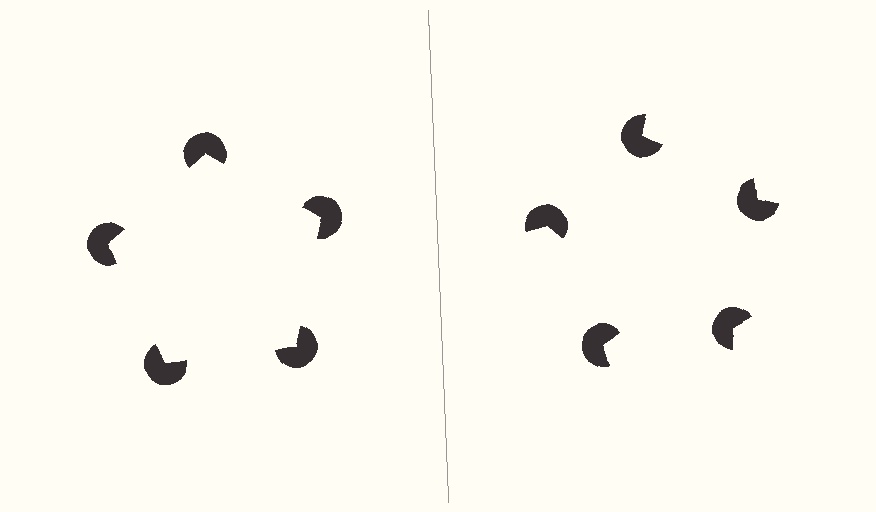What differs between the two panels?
The pac-man discs are positioned identically on both sides; only the wedge orientations differ. On the left they align to a pentagon; on the right they are misaligned.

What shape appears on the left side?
An illusory pentagon.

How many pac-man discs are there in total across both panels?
10 — 5 on each side.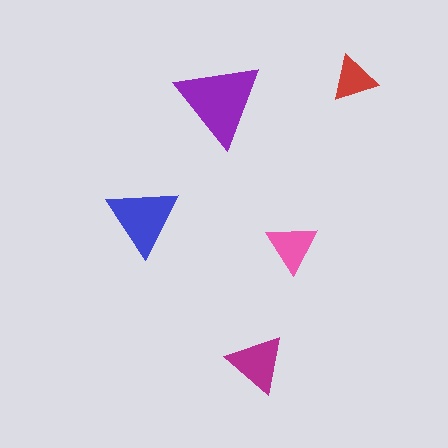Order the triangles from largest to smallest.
the purple one, the blue one, the magenta one, the pink one, the red one.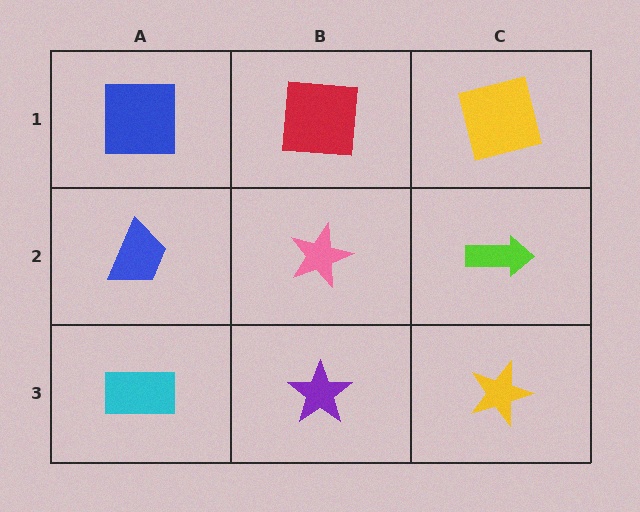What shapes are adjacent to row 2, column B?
A red square (row 1, column B), a purple star (row 3, column B), a blue trapezoid (row 2, column A), a lime arrow (row 2, column C).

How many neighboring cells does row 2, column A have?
3.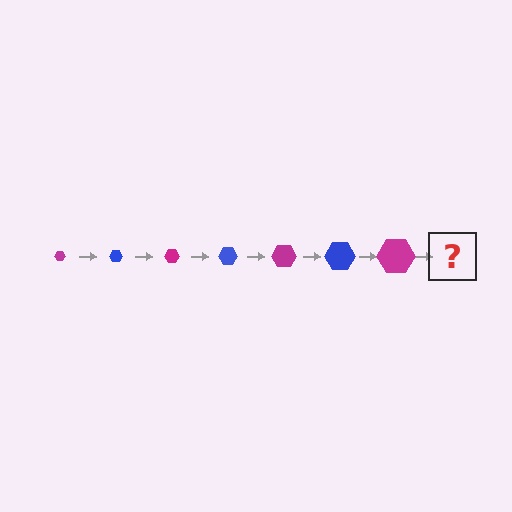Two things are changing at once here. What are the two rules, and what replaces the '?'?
The two rules are that the hexagon grows larger each step and the color cycles through magenta and blue. The '?' should be a blue hexagon, larger than the previous one.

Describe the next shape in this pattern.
It should be a blue hexagon, larger than the previous one.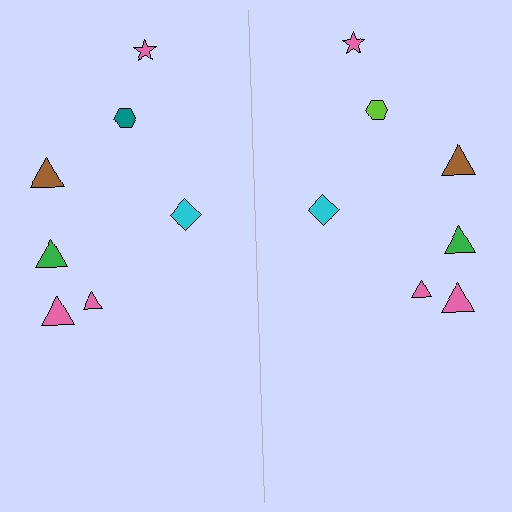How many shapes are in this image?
There are 14 shapes in this image.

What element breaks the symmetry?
The lime hexagon on the right side breaks the symmetry — its mirror counterpart is teal.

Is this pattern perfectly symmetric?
No, the pattern is not perfectly symmetric. The lime hexagon on the right side breaks the symmetry — its mirror counterpart is teal.